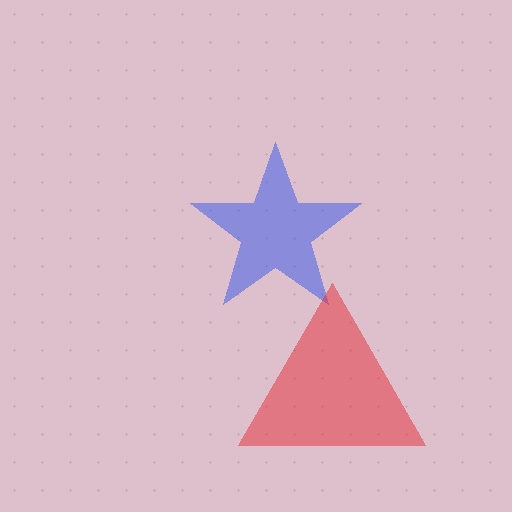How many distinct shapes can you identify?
There are 2 distinct shapes: a blue star, a red triangle.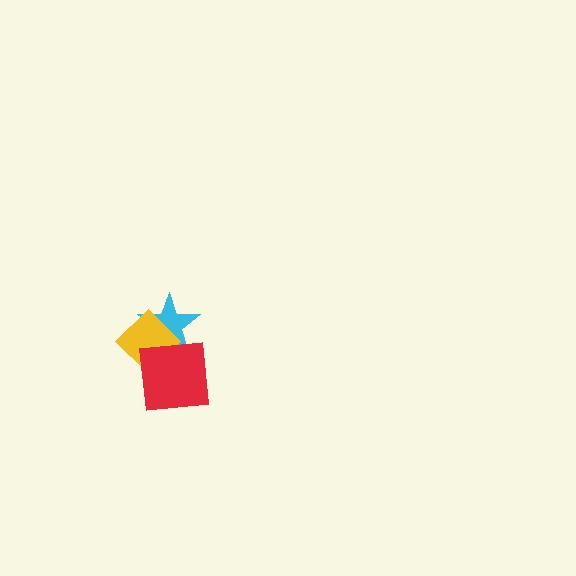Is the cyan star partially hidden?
Yes, it is partially covered by another shape.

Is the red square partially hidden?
No, no other shape covers it.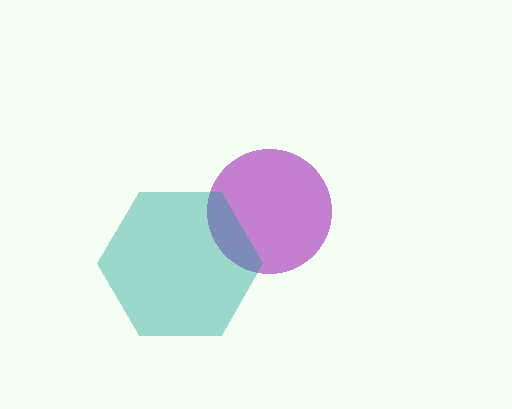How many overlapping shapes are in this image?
There are 2 overlapping shapes in the image.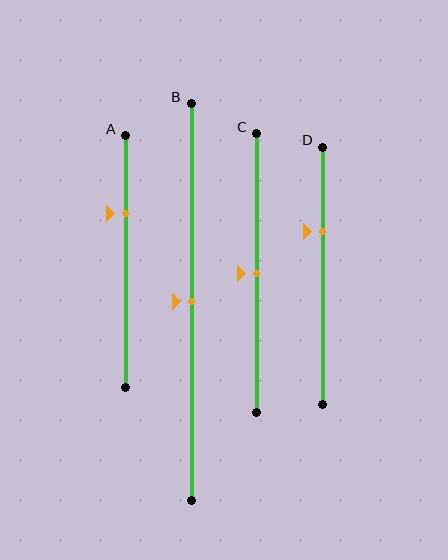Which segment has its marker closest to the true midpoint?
Segment B has its marker closest to the true midpoint.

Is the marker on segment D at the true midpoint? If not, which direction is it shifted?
No, the marker on segment D is shifted upward by about 17% of the segment length.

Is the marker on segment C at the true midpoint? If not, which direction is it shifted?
Yes, the marker on segment C is at the true midpoint.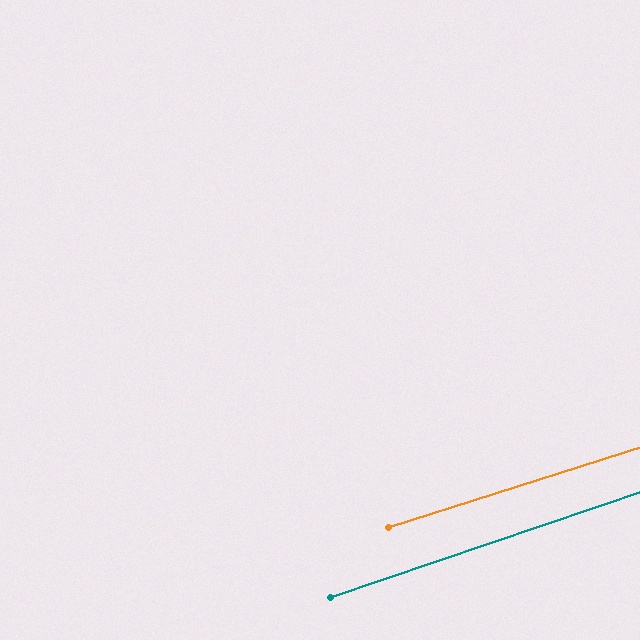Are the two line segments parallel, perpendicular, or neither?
Parallel — their directions differ by only 1.1°.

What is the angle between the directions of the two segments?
Approximately 1 degree.